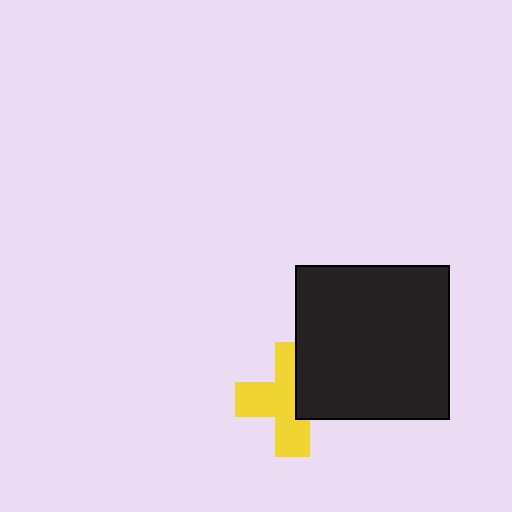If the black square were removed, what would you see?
You would see the complete yellow cross.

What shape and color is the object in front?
The object in front is a black square.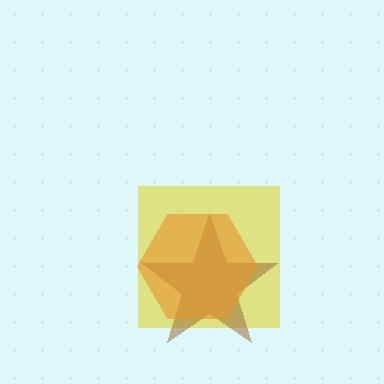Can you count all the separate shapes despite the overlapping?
Yes, there are 3 separate shapes.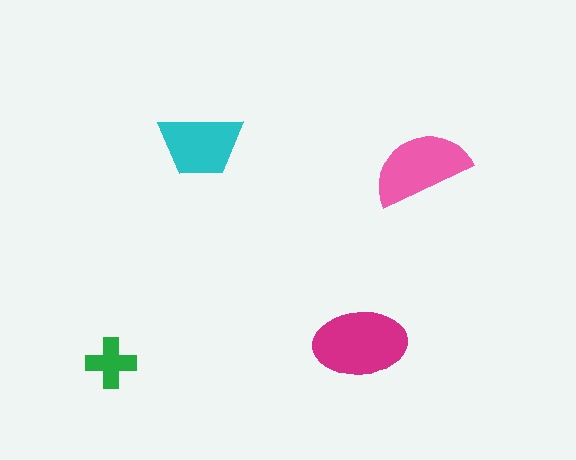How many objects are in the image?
There are 4 objects in the image.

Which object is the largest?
The magenta ellipse.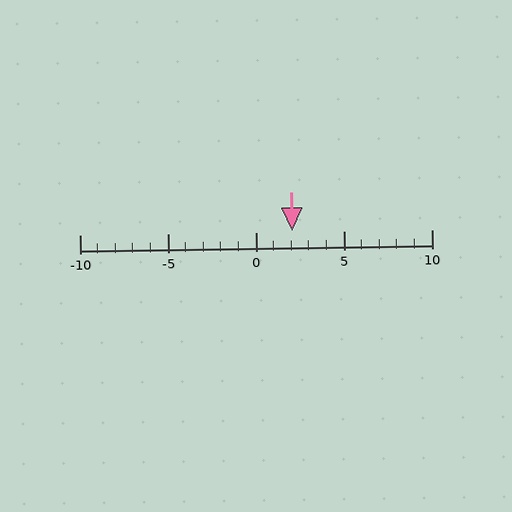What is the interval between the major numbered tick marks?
The major tick marks are spaced 5 units apart.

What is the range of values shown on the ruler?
The ruler shows values from -10 to 10.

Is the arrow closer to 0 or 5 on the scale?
The arrow is closer to 0.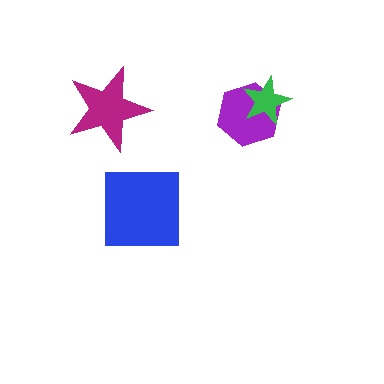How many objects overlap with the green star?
1 object overlaps with the green star.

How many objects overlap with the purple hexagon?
1 object overlaps with the purple hexagon.